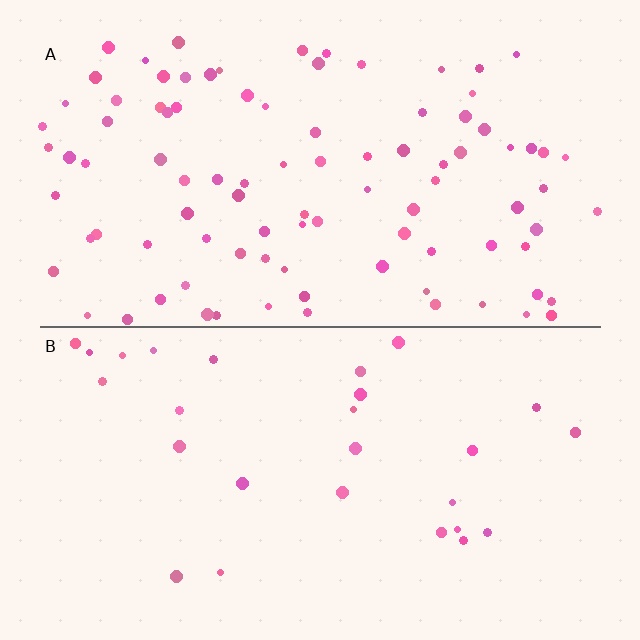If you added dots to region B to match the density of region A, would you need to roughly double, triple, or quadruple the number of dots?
Approximately triple.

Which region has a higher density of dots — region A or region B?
A (the top).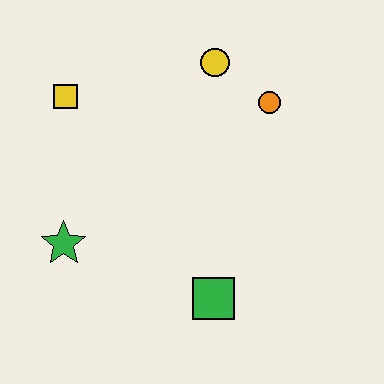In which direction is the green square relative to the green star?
The green square is to the right of the green star.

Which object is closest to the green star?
The yellow square is closest to the green star.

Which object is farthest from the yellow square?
The green square is farthest from the yellow square.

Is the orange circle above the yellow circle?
No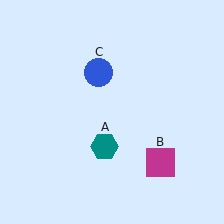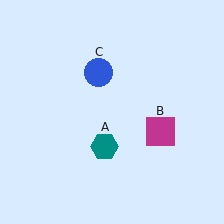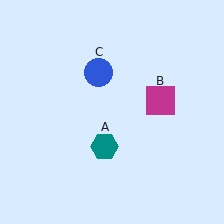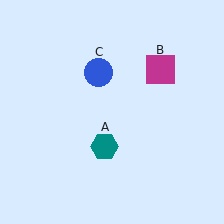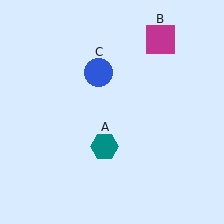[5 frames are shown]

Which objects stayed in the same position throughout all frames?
Teal hexagon (object A) and blue circle (object C) remained stationary.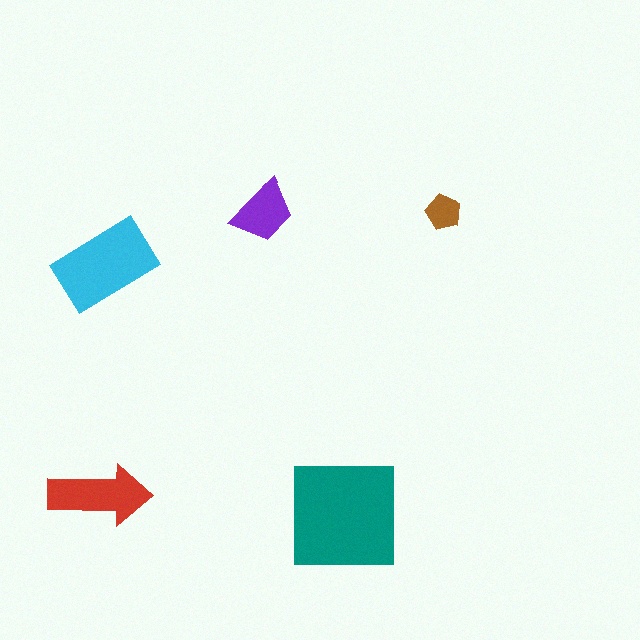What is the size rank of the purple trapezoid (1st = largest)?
4th.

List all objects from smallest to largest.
The brown pentagon, the purple trapezoid, the red arrow, the cyan rectangle, the teal square.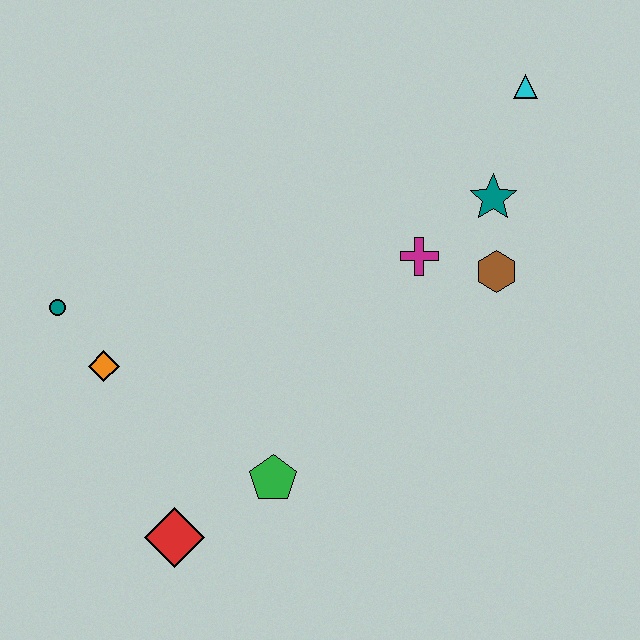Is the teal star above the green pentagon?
Yes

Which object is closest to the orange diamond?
The teal circle is closest to the orange diamond.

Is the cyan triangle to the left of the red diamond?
No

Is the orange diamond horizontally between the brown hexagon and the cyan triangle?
No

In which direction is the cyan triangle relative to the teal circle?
The cyan triangle is to the right of the teal circle.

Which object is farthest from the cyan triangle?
The red diamond is farthest from the cyan triangle.